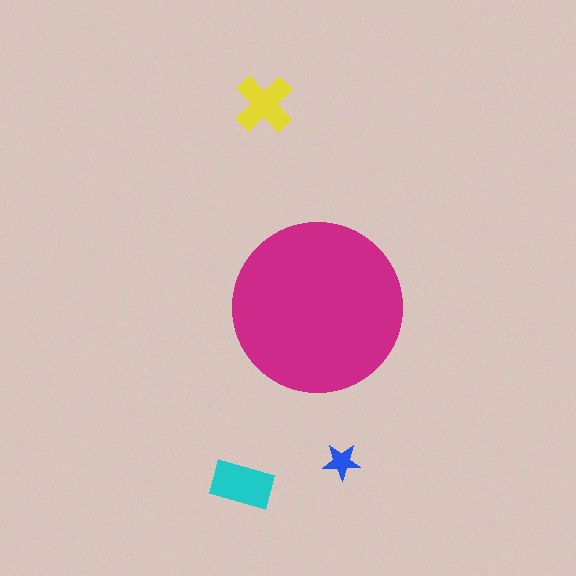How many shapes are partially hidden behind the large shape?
0 shapes are partially hidden.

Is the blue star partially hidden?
No, the blue star is fully visible.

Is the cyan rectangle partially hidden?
No, the cyan rectangle is fully visible.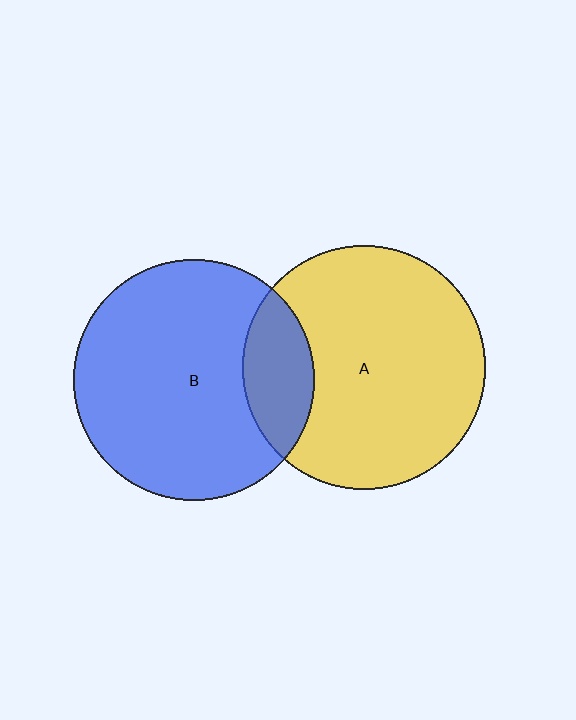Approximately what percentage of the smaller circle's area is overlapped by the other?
Approximately 20%.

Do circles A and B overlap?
Yes.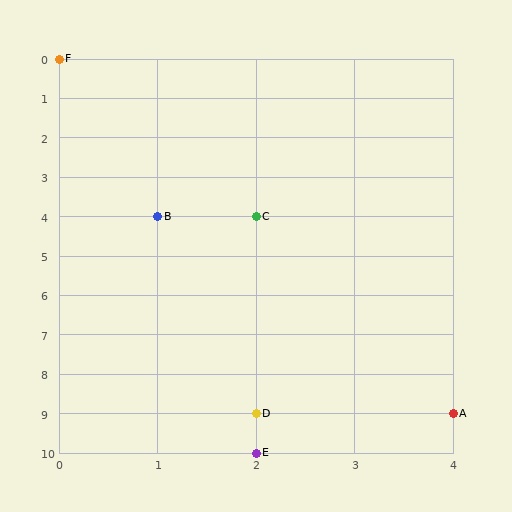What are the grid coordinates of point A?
Point A is at grid coordinates (4, 9).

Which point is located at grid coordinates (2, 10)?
Point E is at (2, 10).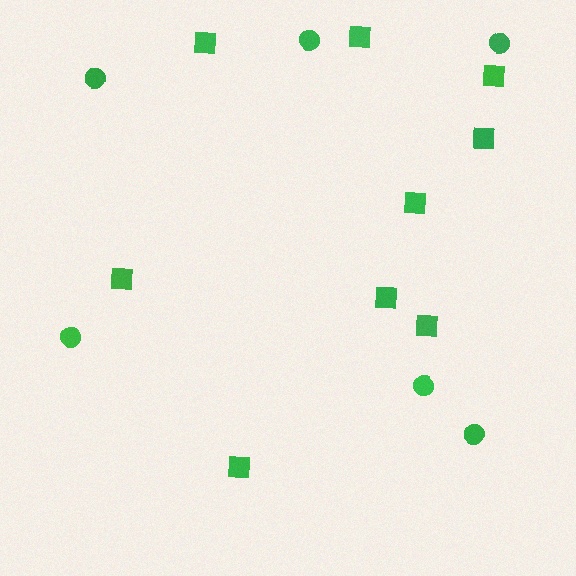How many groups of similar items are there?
There are 2 groups: one group of squares (9) and one group of circles (6).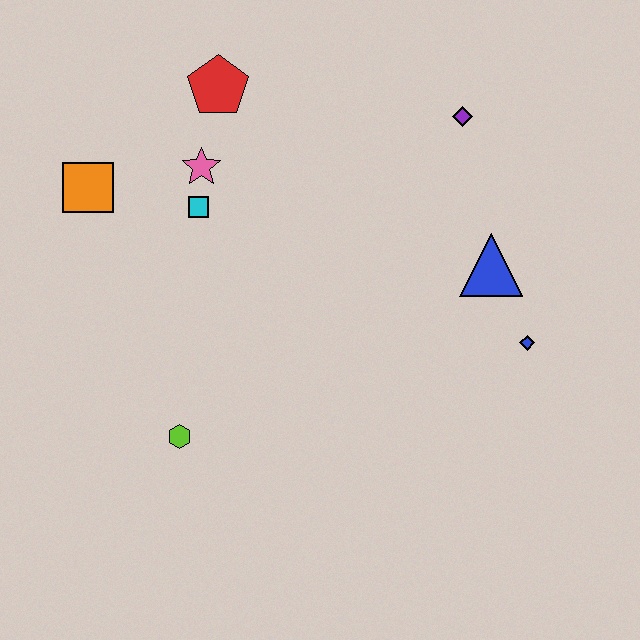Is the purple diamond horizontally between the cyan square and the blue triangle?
Yes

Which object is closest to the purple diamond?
The blue triangle is closest to the purple diamond.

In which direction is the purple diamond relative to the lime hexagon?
The purple diamond is above the lime hexagon.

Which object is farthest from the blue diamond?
The orange square is farthest from the blue diamond.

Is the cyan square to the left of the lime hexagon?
No